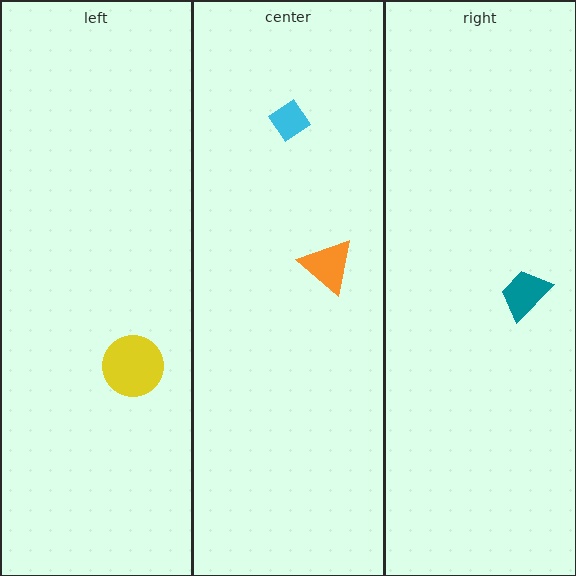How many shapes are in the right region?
1.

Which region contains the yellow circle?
The left region.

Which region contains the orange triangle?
The center region.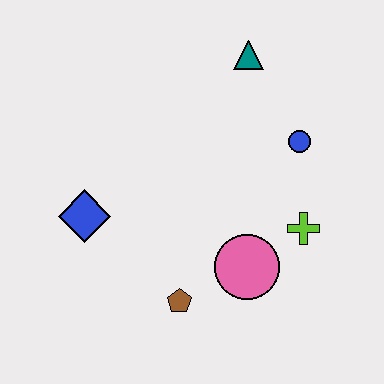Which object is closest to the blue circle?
The lime cross is closest to the blue circle.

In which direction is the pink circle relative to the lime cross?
The pink circle is to the left of the lime cross.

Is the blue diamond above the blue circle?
No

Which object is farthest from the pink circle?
The teal triangle is farthest from the pink circle.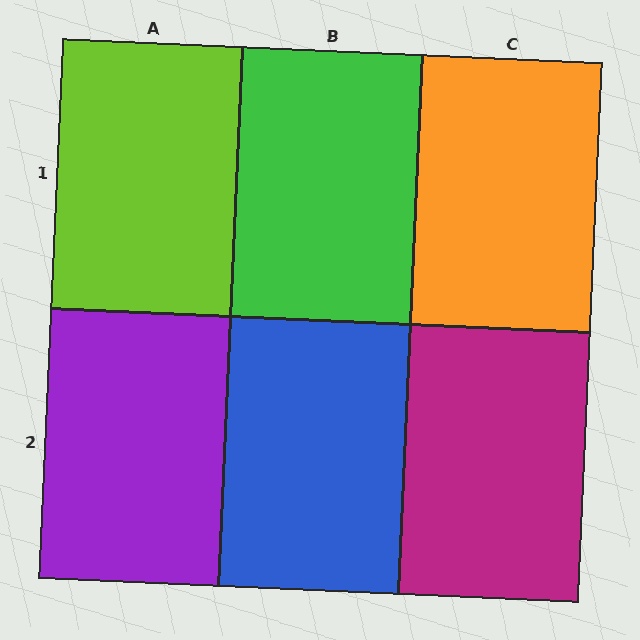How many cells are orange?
1 cell is orange.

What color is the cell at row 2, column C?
Magenta.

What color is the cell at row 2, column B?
Blue.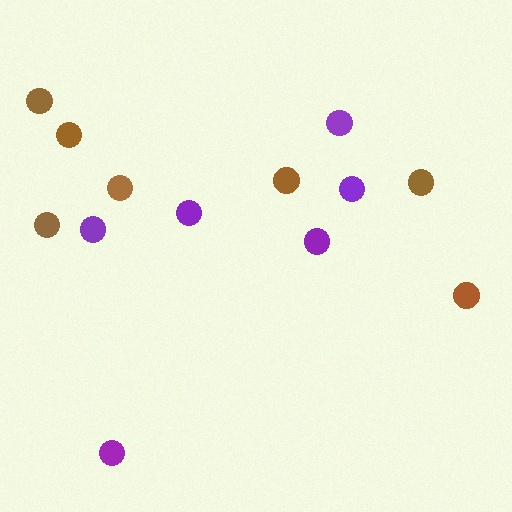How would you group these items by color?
There are 2 groups: one group of brown circles (7) and one group of purple circles (6).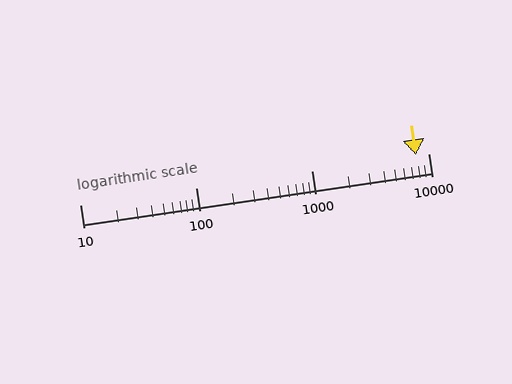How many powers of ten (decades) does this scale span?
The scale spans 3 decades, from 10 to 10000.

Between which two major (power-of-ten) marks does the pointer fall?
The pointer is between 1000 and 10000.